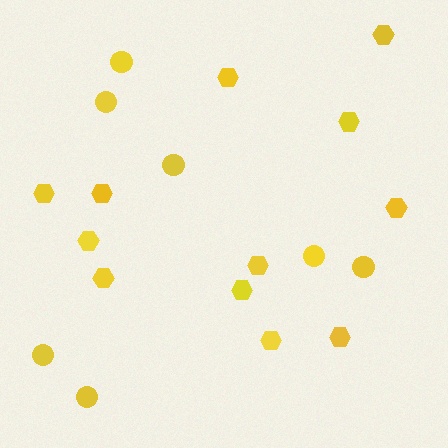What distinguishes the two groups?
There are 2 groups: one group of circles (7) and one group of hexagons (12).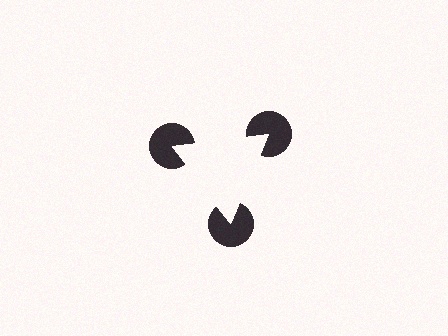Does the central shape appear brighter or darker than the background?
It typically appears slightly brighter than the background, even though no actual brightness change is drawn.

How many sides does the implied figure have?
3 sides.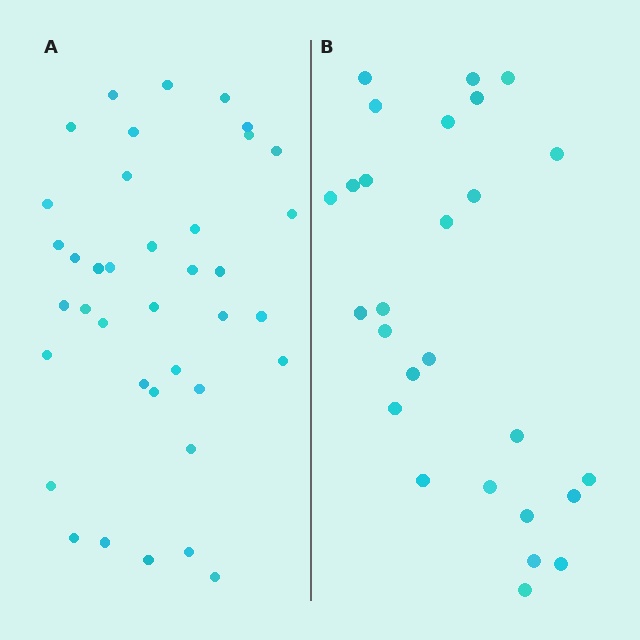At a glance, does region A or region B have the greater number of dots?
Region A (the left region) has more dots.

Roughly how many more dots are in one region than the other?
Region A has roughly 12 or so more dots than region B.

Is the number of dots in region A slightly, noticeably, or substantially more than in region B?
Region A has noticeably more, but not dramatically so. The ratio is roughly 1.4 to 1.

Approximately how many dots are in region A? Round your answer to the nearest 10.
About 40 dots. (The exact count is 38, which rounds to 40.)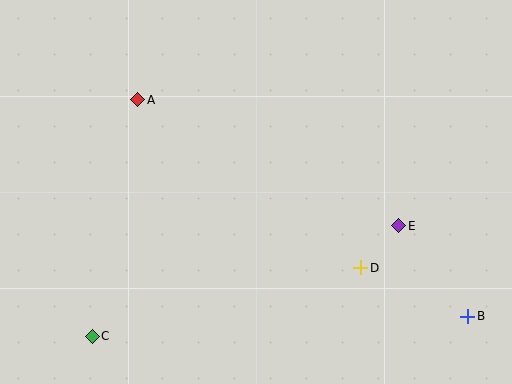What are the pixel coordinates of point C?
Point C is at (92, 336).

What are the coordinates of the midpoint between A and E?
The midpoint between A and E is at (268, 163).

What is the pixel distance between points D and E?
The distance between D and E is 56 pixels.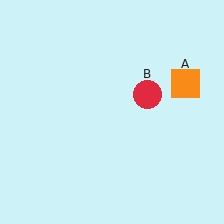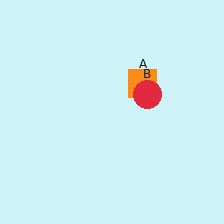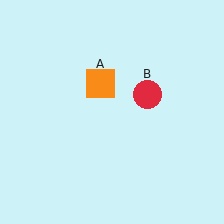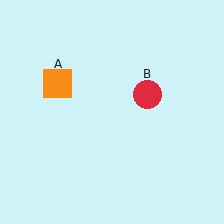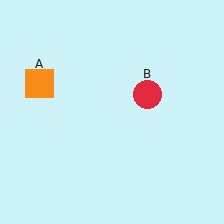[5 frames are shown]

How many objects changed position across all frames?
1 object changed position: orange square (object A).